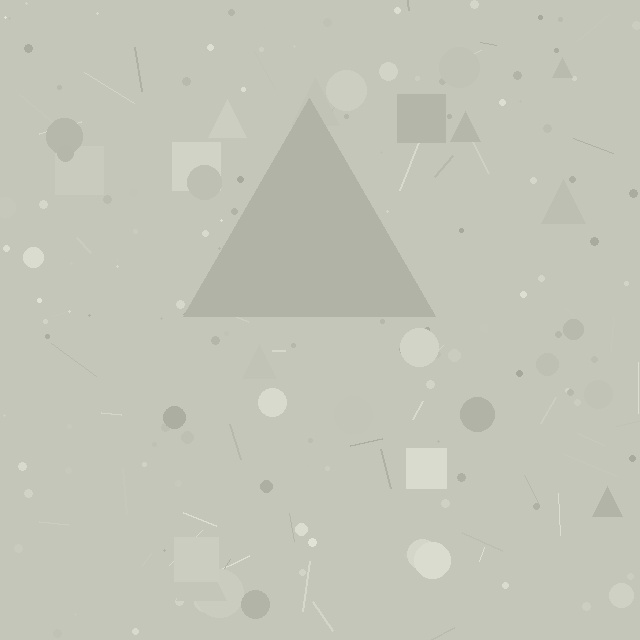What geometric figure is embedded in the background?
A triangle is embedded in the background.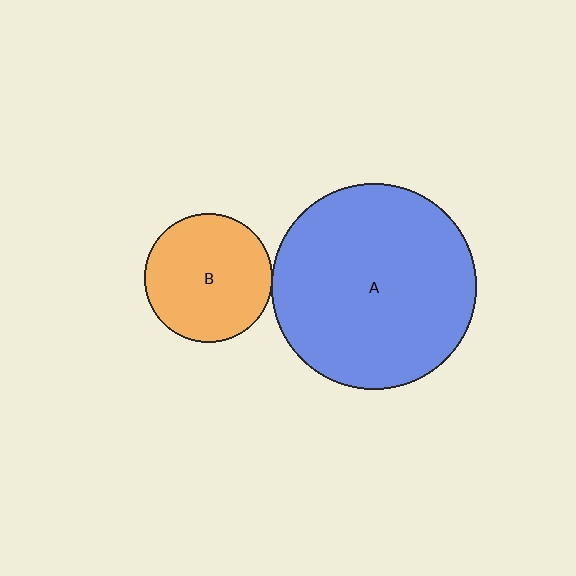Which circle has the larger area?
Circle A (blue).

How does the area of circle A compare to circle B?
Approximately 2.6 times.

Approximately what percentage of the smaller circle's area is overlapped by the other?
Approximately 5%.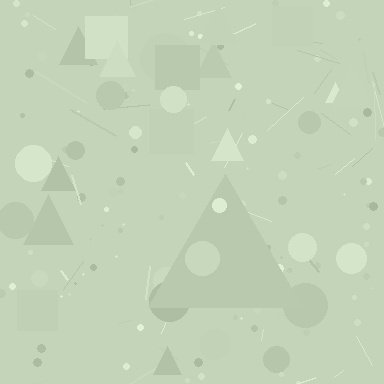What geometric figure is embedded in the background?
A triangle is embedded in the background.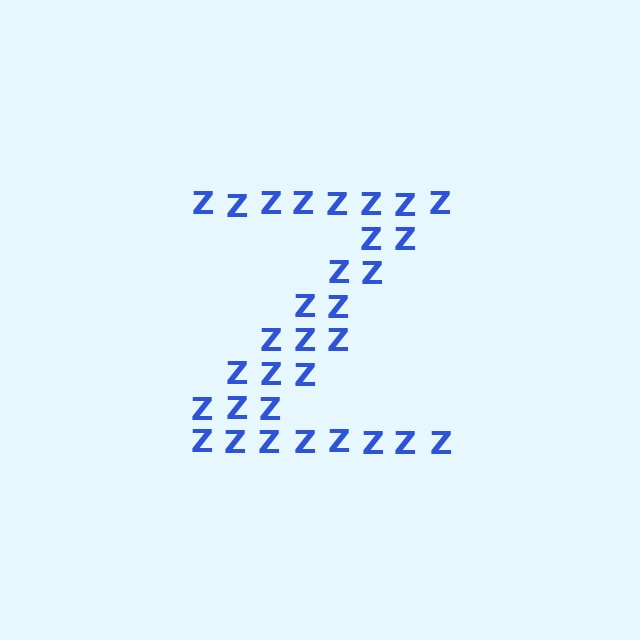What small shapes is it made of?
It is made of small letter Z's.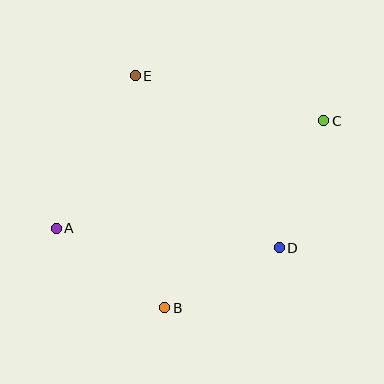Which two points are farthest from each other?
Points A and C are farthest from each other.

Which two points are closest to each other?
Points B and D are closest to each other.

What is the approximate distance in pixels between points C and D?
The distance between C and D is approximately 135 pixels.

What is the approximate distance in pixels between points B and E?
The distance between B and E is approximately 234 pixels.